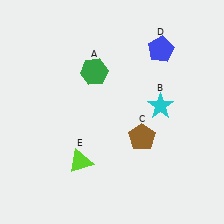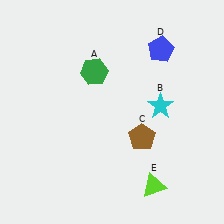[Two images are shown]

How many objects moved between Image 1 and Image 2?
1 object moved between the two images.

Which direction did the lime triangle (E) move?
The lime triangle (E) moved right.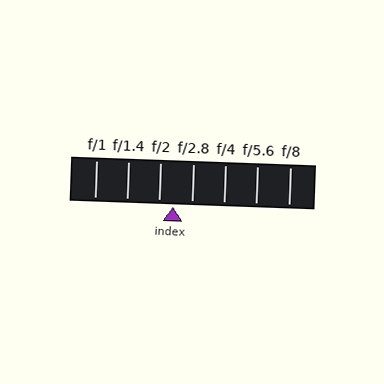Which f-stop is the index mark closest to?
The index mark is closest to f/2.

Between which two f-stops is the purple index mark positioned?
The index mark is between f/2 and f/2.8.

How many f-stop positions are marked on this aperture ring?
There are 7 f-stop positions marked.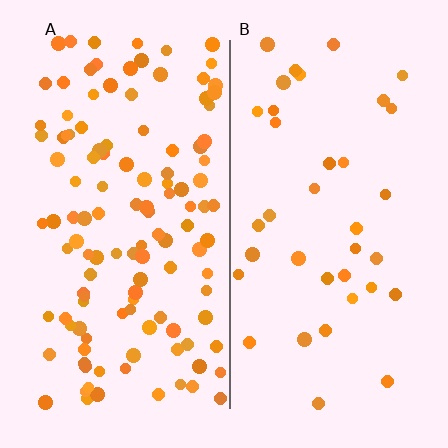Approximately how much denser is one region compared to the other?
Approximately 3.3× — region A over region B.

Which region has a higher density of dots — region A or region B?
A (the left).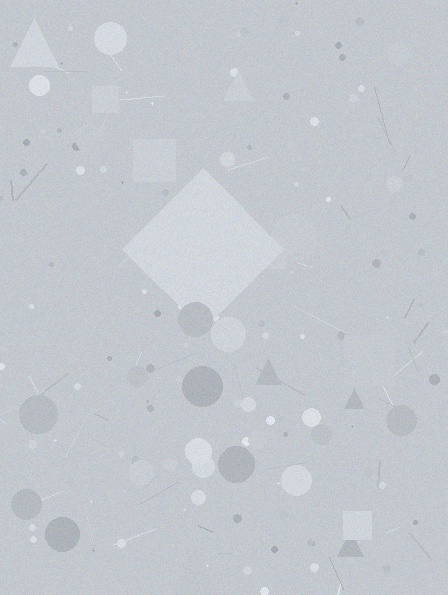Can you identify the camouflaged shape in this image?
The camouflaged shape is a diamond.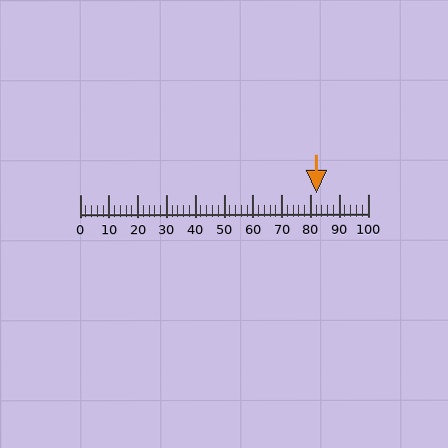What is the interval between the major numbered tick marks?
The major tick marks are spaced 10 units apart.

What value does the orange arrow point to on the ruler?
The orange arrow points to approximately 82.